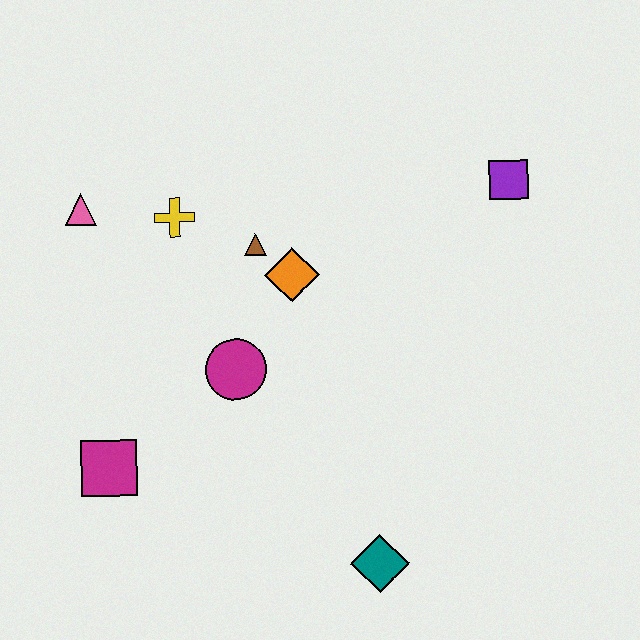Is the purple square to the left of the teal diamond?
No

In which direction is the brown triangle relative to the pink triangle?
The brown triangle is to the right of the pink triangle.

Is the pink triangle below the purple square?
Yes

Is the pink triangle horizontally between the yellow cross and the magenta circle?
No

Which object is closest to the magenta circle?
The orange diamond is closest to the magenta circle.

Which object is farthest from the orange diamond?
The teal diamond is farthest from the orange diamond.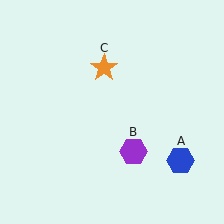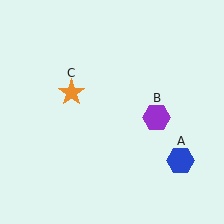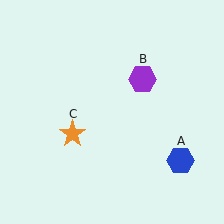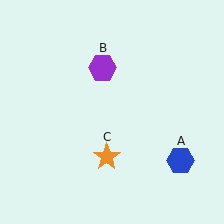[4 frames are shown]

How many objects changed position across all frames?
2 objects changed position: purple hexagon (object B), orange star (object C).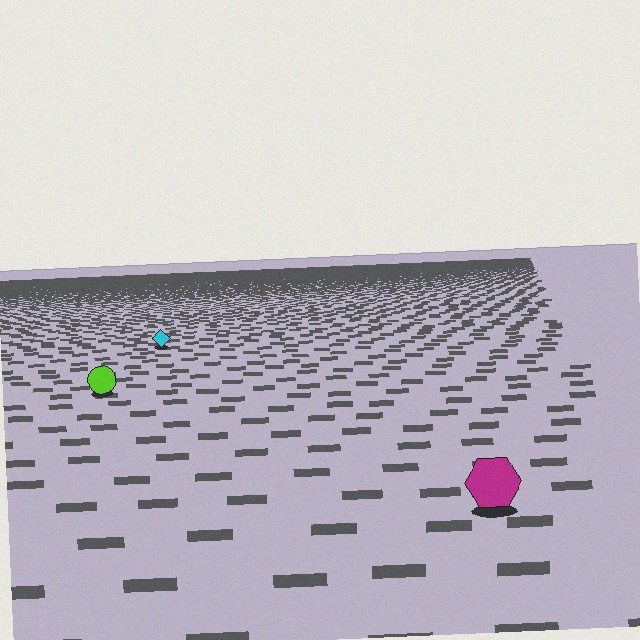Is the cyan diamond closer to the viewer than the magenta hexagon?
No. The magenta hexagon is closer — you can tell from the texture gradient: the ground texture is coarser near it.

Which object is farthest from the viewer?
The cyan diamond is farthest from the viewer. It appears smaller and the ground texture around it is denser.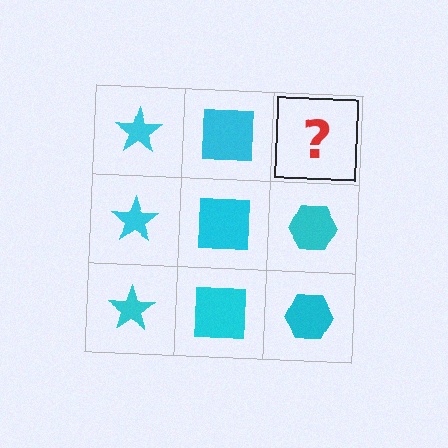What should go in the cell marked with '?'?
The missing cell should contain a cyan hexagon.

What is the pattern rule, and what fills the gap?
The rule is that each column has a consistent shape. The gap should be filled with a cyan hexagon.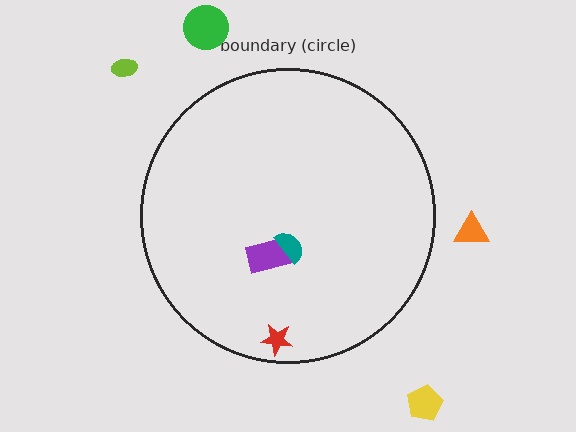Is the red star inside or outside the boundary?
Inside.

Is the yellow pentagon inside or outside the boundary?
Outside.